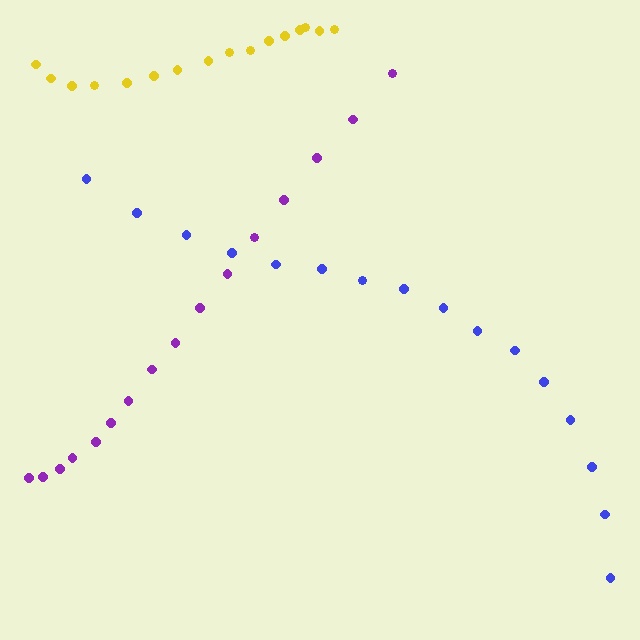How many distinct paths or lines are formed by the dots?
There are 3 distinct paths.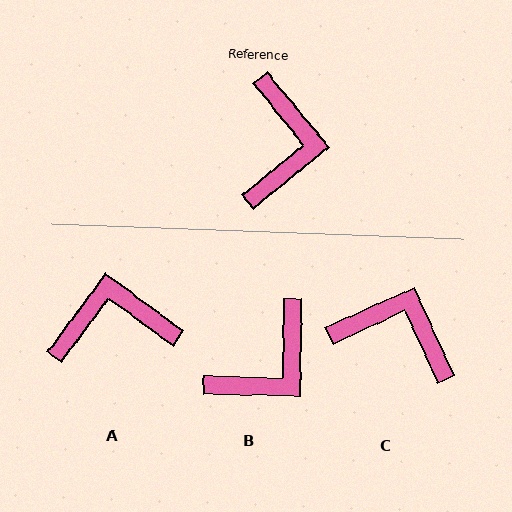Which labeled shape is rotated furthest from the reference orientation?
A, about 104 degrees away.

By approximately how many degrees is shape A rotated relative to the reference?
Approximately 104 degrees counter-clockwise.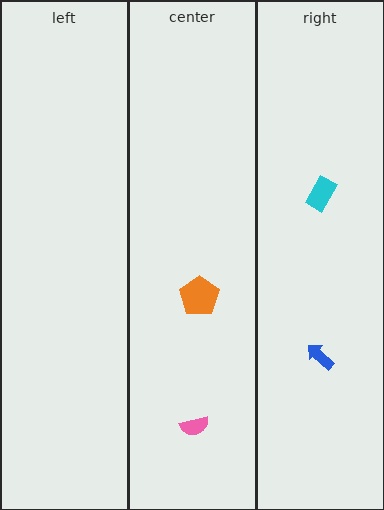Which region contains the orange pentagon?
The center region.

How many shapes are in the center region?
2.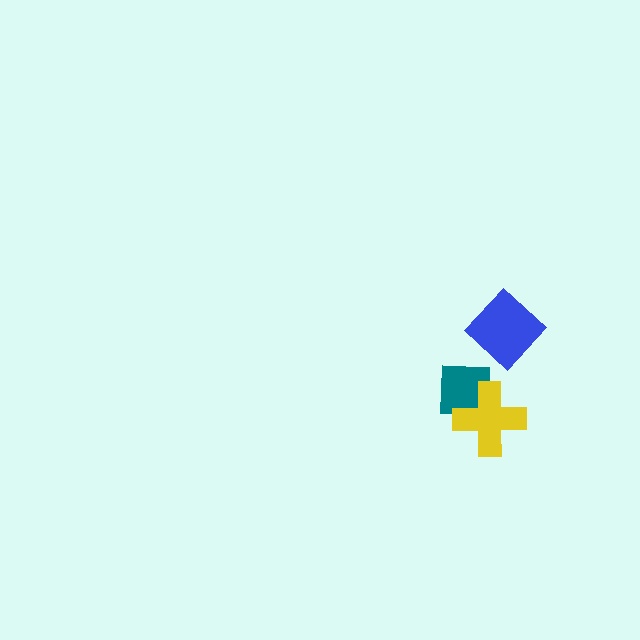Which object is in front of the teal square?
The yellow cross is in front of the teal square.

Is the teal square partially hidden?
Yes, it is partially covered by another shape.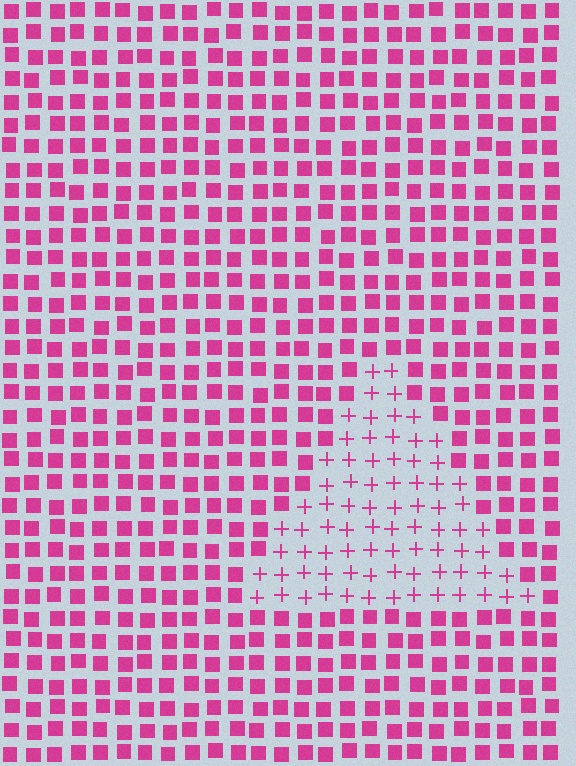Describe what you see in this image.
The image is filled with small magenta elements arranged in a uniform grid. A triangle-shaped region contains plus signs, while the surrounding area contains squares. The boundary is defined purely by the change in element shape.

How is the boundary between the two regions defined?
The boundary is defined by a change in element shape: plus signs inside vs. squares outside. All elements share the same color and spacing.